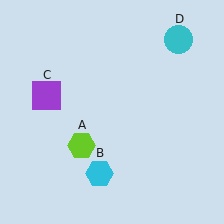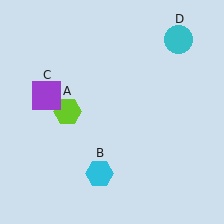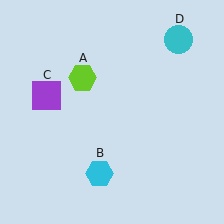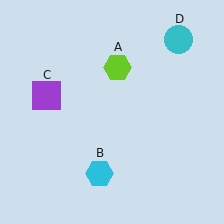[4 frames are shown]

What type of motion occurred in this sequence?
The lime hexagon (object A) rotated clockwise around the center of the scene.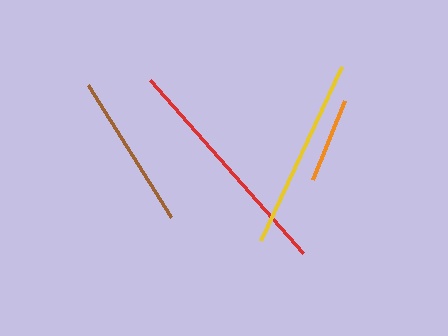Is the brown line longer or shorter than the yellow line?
The yellow line is longer than the brown line.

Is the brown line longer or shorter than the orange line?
The brown line is longer than the orange line.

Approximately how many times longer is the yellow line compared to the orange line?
The yellow line is approximately 2.3 times the length of the orange line.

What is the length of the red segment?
The red segment is approximately 231 pixels long.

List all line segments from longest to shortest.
From longest to shortest: red, yellow, brown, orange.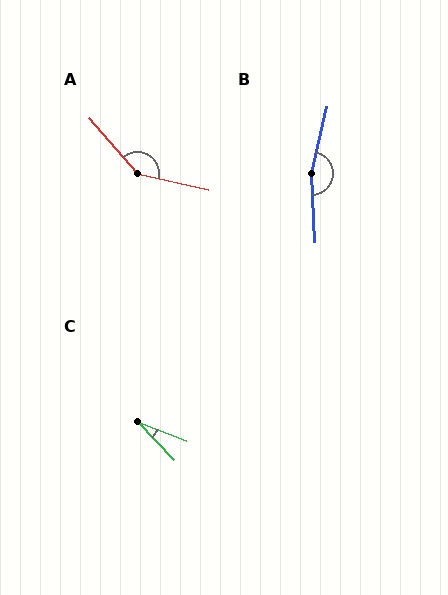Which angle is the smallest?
C, at approximately 25 degrees.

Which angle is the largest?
B, at approximately 164 degrees.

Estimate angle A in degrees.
Approximately 142 degrees.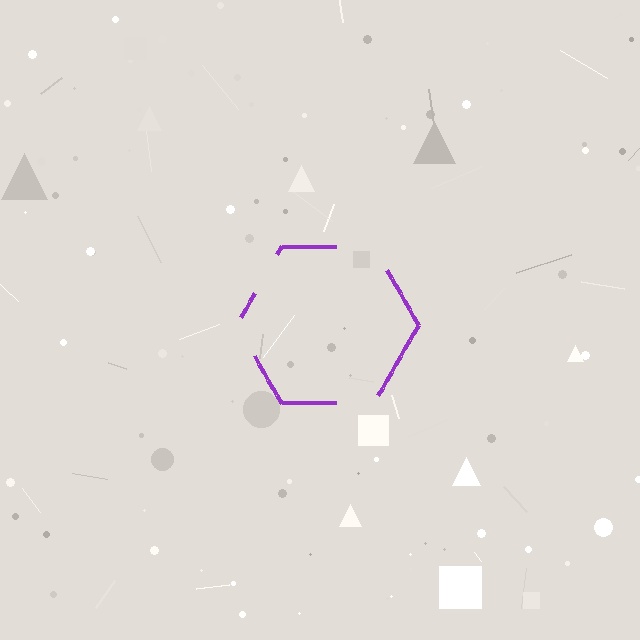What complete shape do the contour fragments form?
The contour fragments form a hexagon.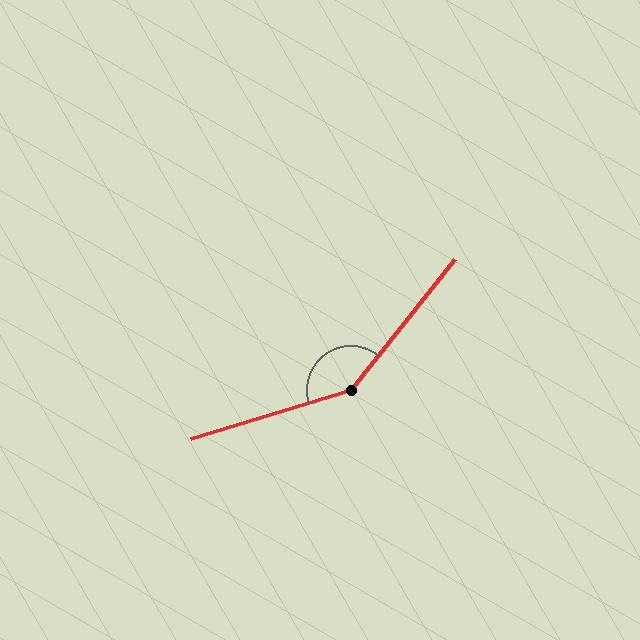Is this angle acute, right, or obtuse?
It is obtuse.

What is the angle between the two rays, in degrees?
Approximately 145 degrees.